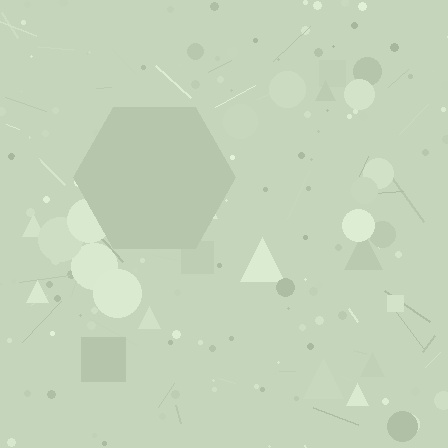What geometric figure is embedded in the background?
A hexagon is embedded in the background.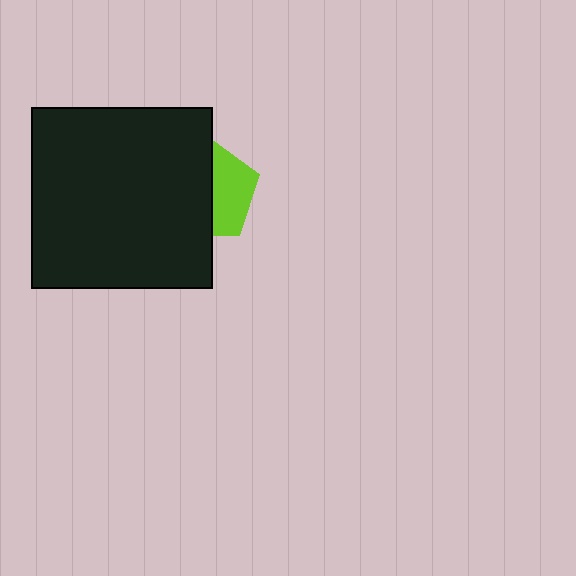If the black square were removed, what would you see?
You would see the complete lime pentagon.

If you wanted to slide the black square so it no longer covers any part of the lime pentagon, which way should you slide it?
Slide it left — that is the most direct way to separate the two shapes.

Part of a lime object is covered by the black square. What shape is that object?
It is a pentagon.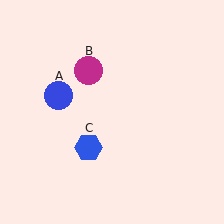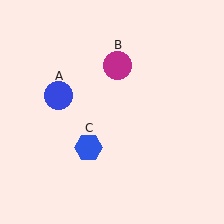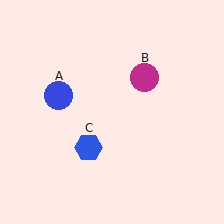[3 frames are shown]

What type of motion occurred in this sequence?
The magenta circle (object B) rotated clockwise around the center of the scene.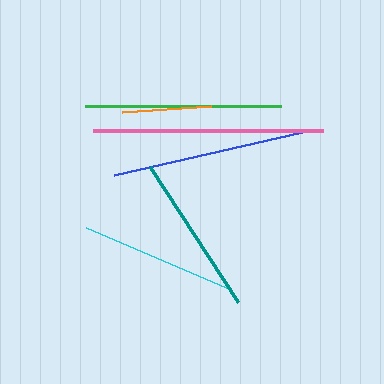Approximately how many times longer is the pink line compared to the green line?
The pink line is approximately 1.2 times the length of the green line.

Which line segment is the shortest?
The orange line is the shortest at approximately 90 pixels.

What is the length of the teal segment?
The teal segment is approximately 161 pixels long.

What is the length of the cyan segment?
The cyan segment is approximately 152 pixels long.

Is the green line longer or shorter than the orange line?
The green line is longer than the orange line.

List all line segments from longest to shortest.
From longest to shortest: pink, green, blue, teal, cyan, orange.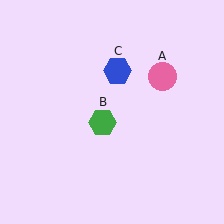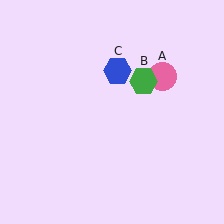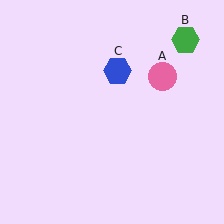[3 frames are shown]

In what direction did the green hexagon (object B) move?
The green hexagon (object B) moved up and to the right.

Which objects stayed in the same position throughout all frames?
Pink circle (object A) and blue hexagon (object C) remained stationary.